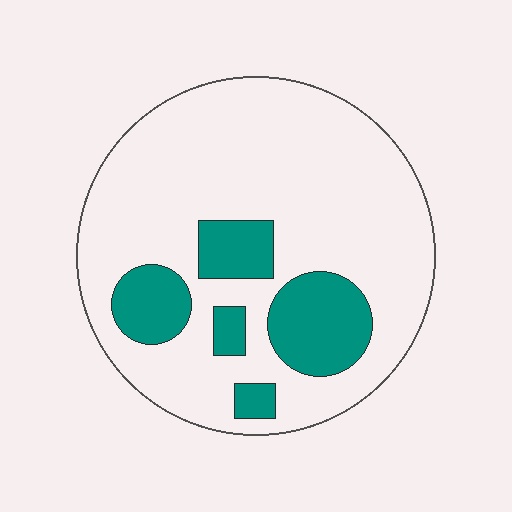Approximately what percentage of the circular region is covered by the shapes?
Approximately 20%.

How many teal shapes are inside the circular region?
5.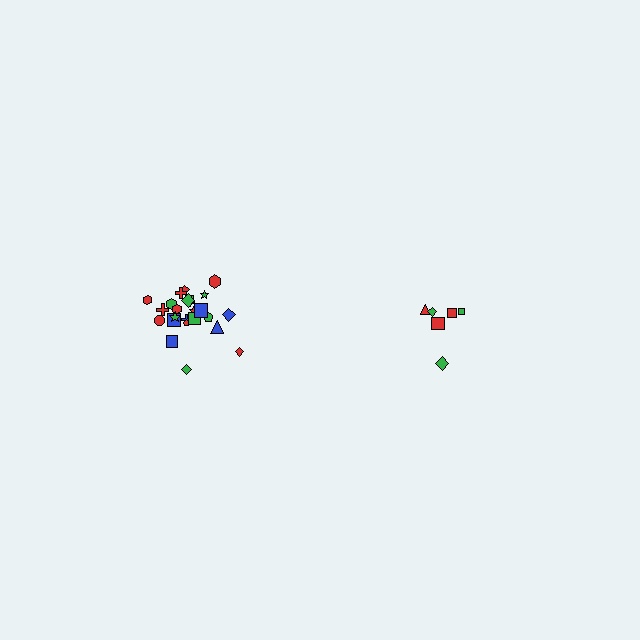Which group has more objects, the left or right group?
The left group.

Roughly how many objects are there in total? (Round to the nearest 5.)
Roughly 30 objects in total.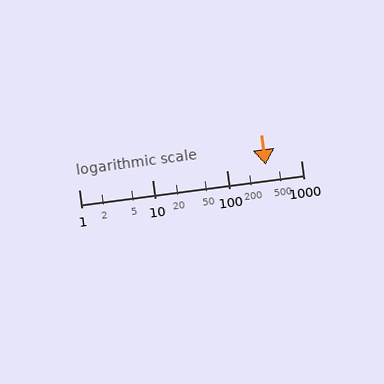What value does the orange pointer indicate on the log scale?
The pointer indicates approximately 330.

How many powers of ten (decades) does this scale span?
The scale spans 3 decades, from 1 to 1000.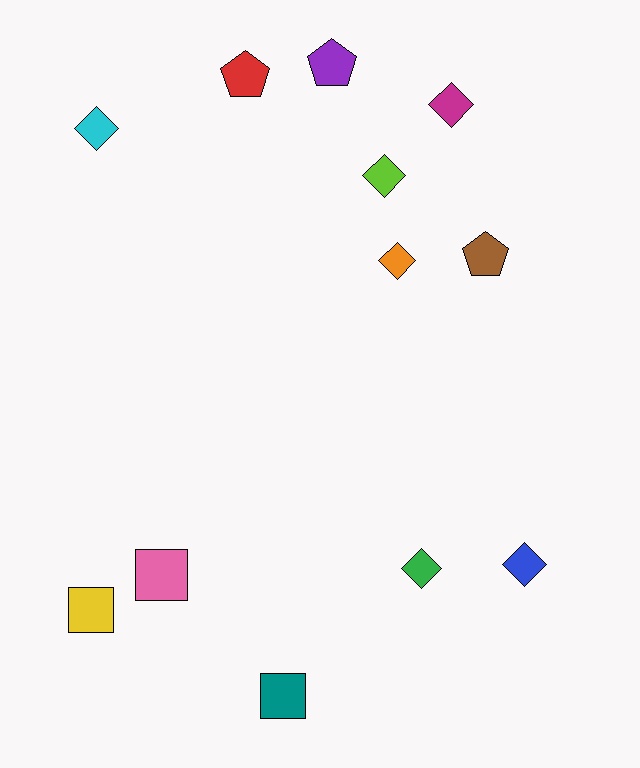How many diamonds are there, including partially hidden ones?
There are 6 diamonds.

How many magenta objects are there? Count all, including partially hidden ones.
There is 1 magenta object.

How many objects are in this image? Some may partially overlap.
There are 12 objects.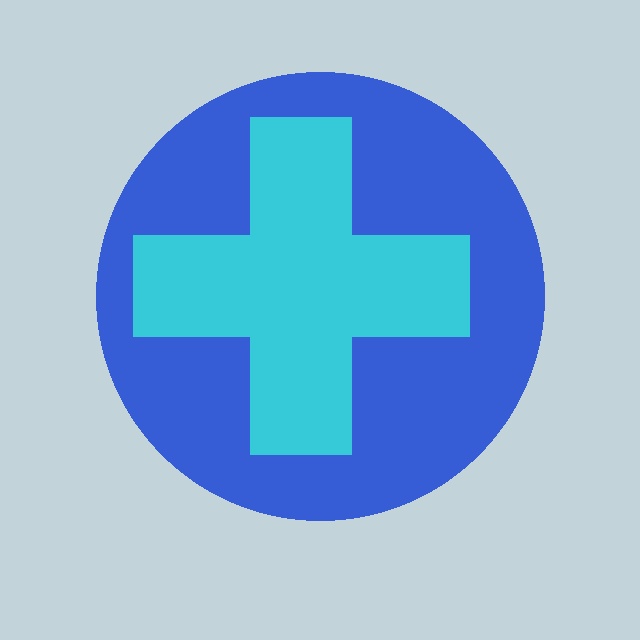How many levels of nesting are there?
2.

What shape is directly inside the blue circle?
The cyan cross.